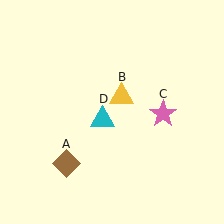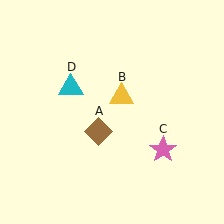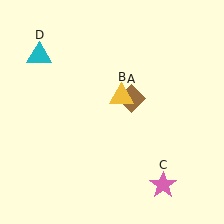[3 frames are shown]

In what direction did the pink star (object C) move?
The pink star (object C) moved down.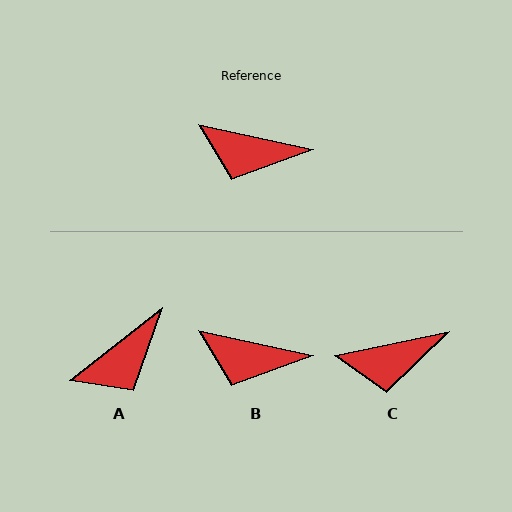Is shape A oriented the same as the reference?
No, it is off by about 51 degrees.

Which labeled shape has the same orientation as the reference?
B.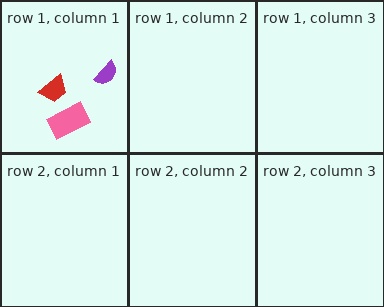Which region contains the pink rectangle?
The row 1, column 1 region.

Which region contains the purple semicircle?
The row 1, column 1 region.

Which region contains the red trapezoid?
The row 1, column 1 region.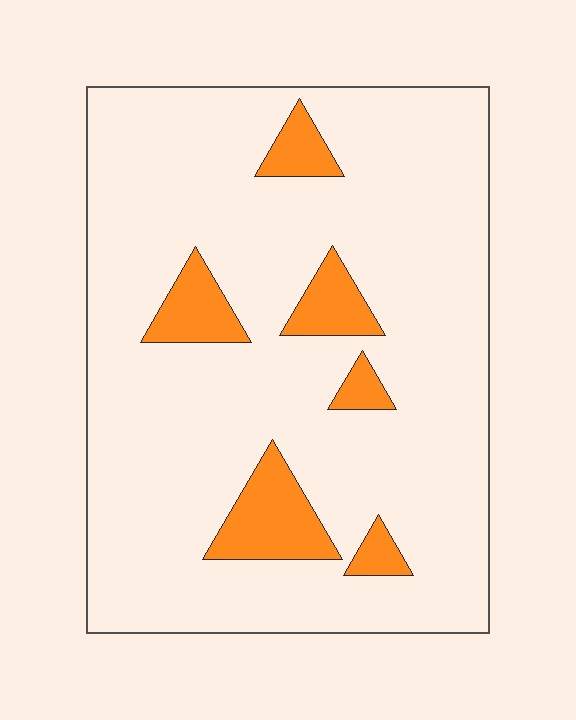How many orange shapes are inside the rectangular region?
6.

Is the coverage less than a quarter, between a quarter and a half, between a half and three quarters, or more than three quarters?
Less than a quarter.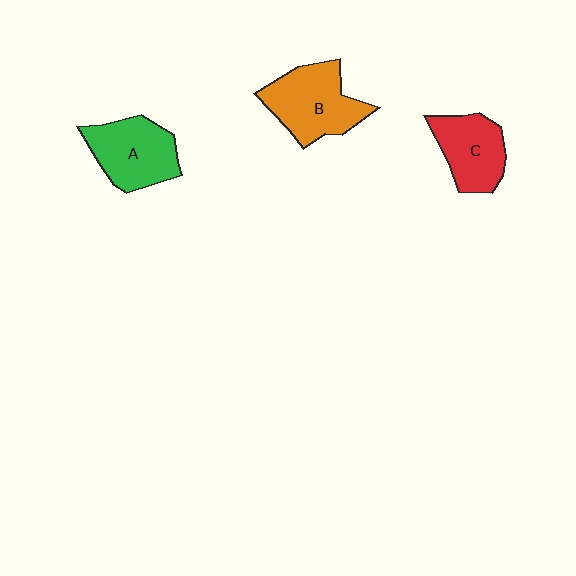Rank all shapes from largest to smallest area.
From largest to smallest: B (orange), A (green), C (red).